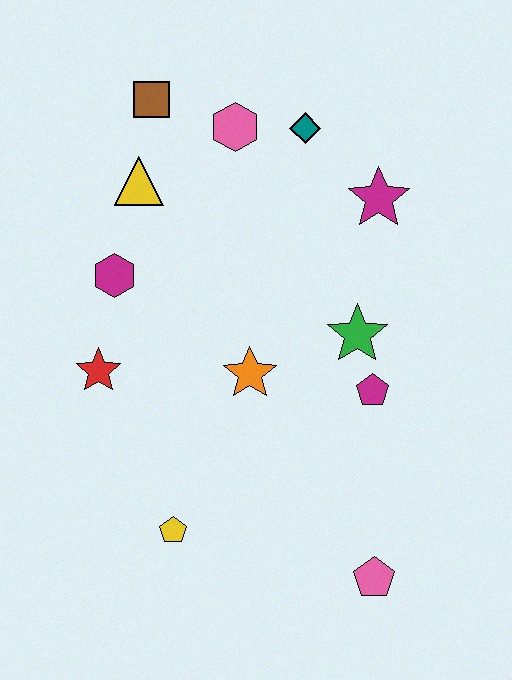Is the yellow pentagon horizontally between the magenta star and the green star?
No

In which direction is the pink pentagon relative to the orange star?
The pink pentagon is below the orange star.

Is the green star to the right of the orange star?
Yes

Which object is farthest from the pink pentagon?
The brown square is farthest from the pink pentagon.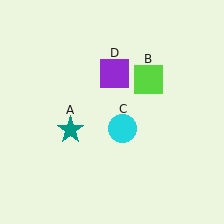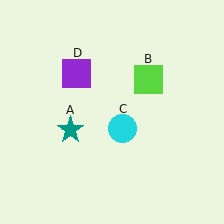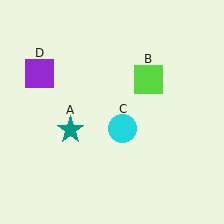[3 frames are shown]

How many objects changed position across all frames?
1 object changed position: purple square (object D).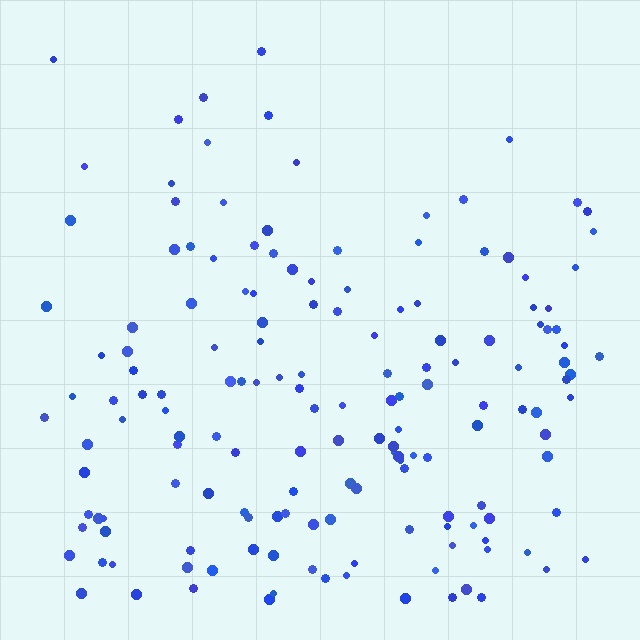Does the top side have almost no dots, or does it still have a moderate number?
Still a moderate number, just noticeably fewer than the bottom.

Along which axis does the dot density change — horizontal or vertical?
Vertical.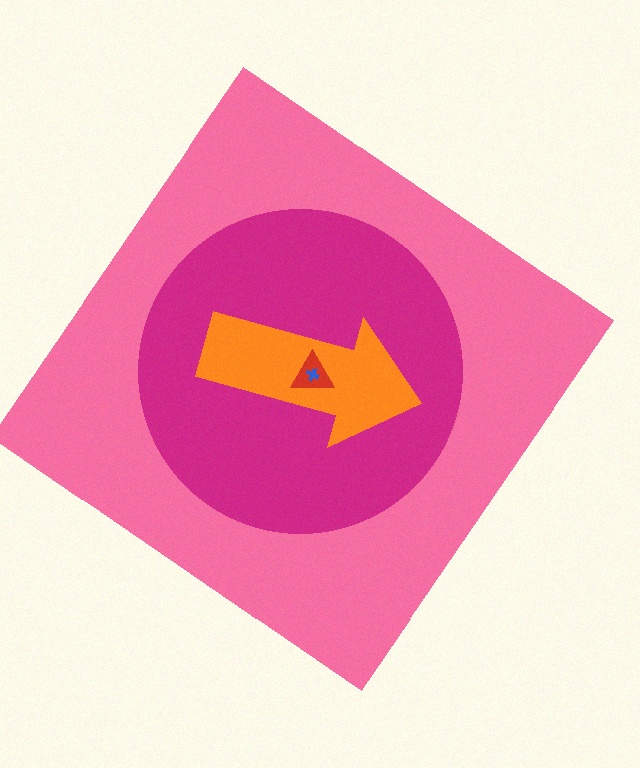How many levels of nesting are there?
5.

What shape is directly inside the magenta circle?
The orange arrow.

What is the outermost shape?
The pink diamond.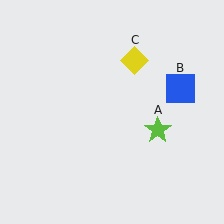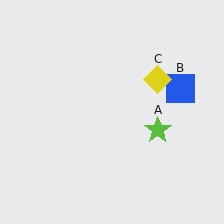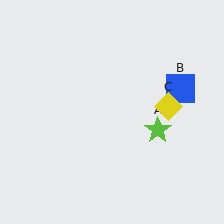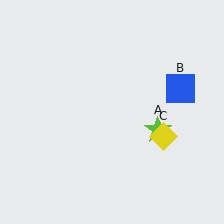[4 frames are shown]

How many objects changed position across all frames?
1 object changed position: yellow diamond (object C).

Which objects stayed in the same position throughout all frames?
Lime star (object A) and blue square (object B) remained stationary.